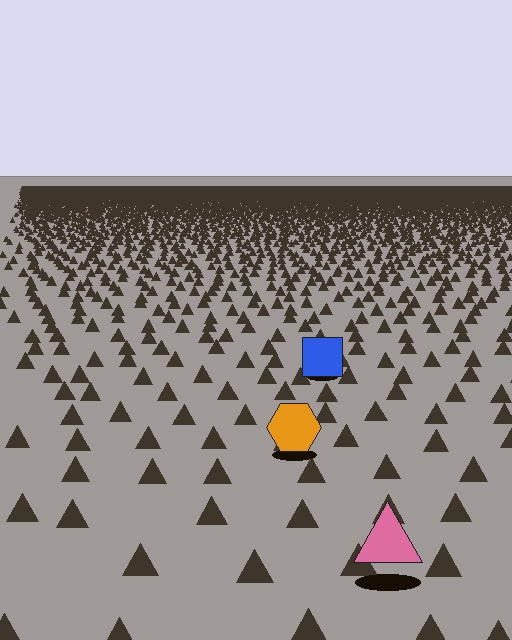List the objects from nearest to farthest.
From nearest to farthest: the pink triangle, the orange hexagon, the blue square.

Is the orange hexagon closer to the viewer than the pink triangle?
No. The pink triangle is closer — you can tell from the texture gradient: the ground texture is coarser near it.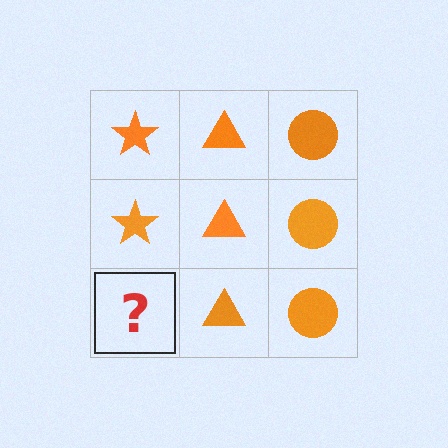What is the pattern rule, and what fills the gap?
The rule is that each column has a consistent shape. The gap should be filled with an orange star.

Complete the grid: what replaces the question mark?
The question mark should be replaced with an orange star.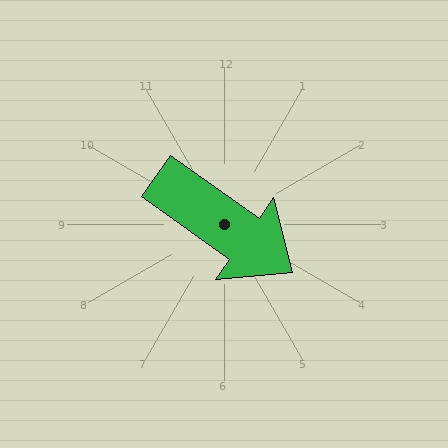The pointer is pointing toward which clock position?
Roughly 4 o'clock.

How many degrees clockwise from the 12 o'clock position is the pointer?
Approximately 125 degrees.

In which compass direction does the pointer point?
Southeast.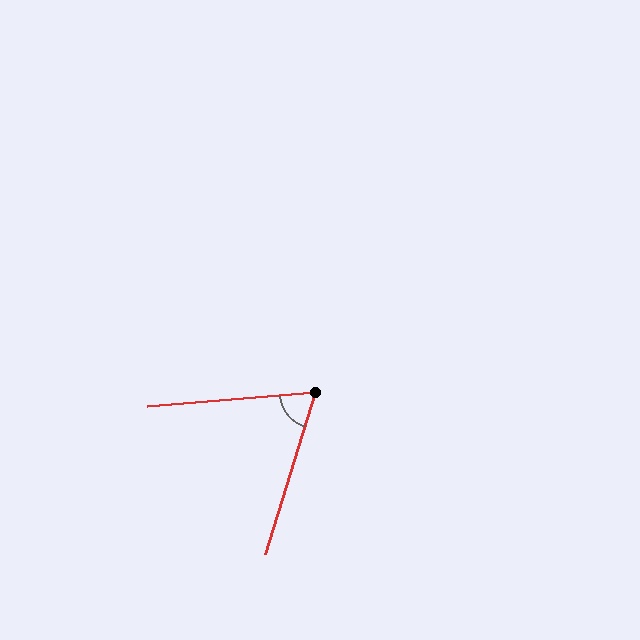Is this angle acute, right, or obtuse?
It is acute.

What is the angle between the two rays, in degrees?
Approximately 68 degrees.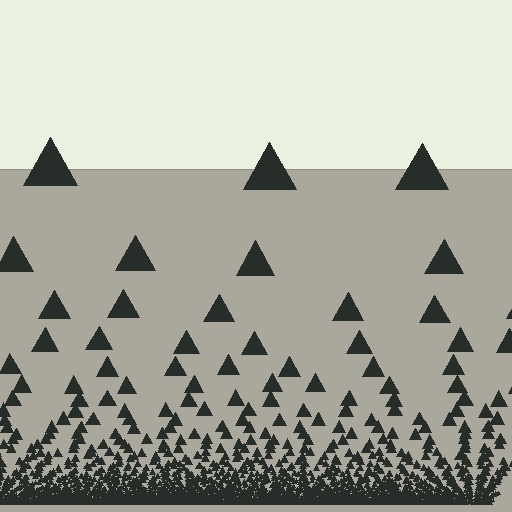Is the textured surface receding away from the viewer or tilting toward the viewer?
The surface appears to tilt toward the viewer. Texture elements get larger and sparser toward the top.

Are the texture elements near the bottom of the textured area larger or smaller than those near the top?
Smaller. The gradient is inverted — elements near the bottom are smaller and denser.